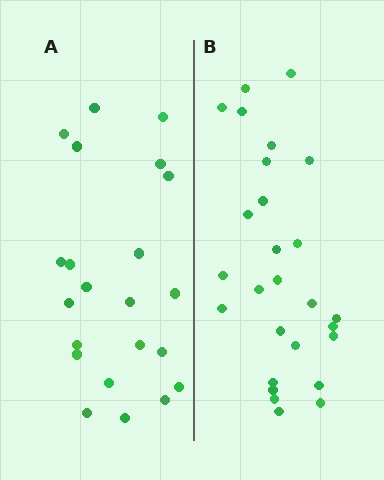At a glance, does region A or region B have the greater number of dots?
Region B (the right region) has more dots.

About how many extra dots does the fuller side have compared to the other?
Region B has about 5 more dots than region A.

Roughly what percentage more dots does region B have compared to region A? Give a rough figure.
About 25% more.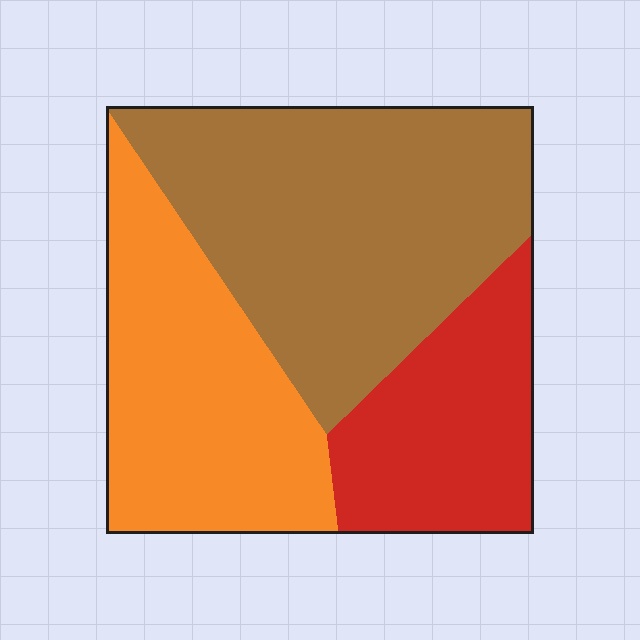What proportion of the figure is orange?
Orange covers 32% of the figure.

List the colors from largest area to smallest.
From largest to smallest: brown, orange, red.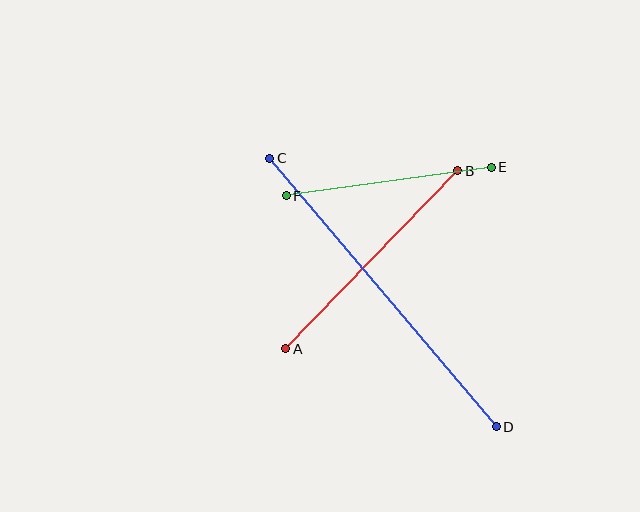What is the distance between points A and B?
The distance is approximately 248 pixels.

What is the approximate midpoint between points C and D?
The midpoint is at approximately (383, 293) pixels.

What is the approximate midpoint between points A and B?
The midpoint is at approximately (372, 260) pixels.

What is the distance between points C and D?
The distance is approximately 351 pixels.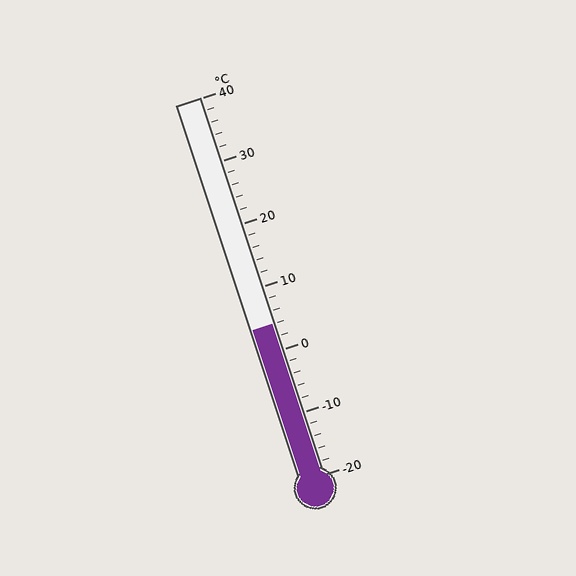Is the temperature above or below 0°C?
The temperature is above 0°C.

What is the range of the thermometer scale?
The thermometer scale ranges from -20°C to 40°C.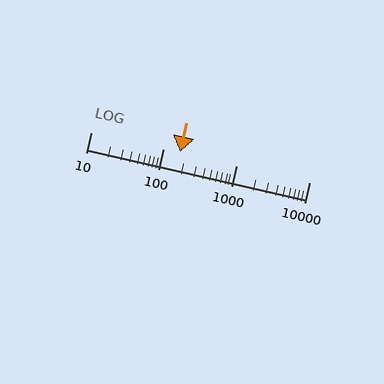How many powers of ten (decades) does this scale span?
The scale spans 3 decades, from 10 to 10000.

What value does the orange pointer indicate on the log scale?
The pointer indicates approximately 170.